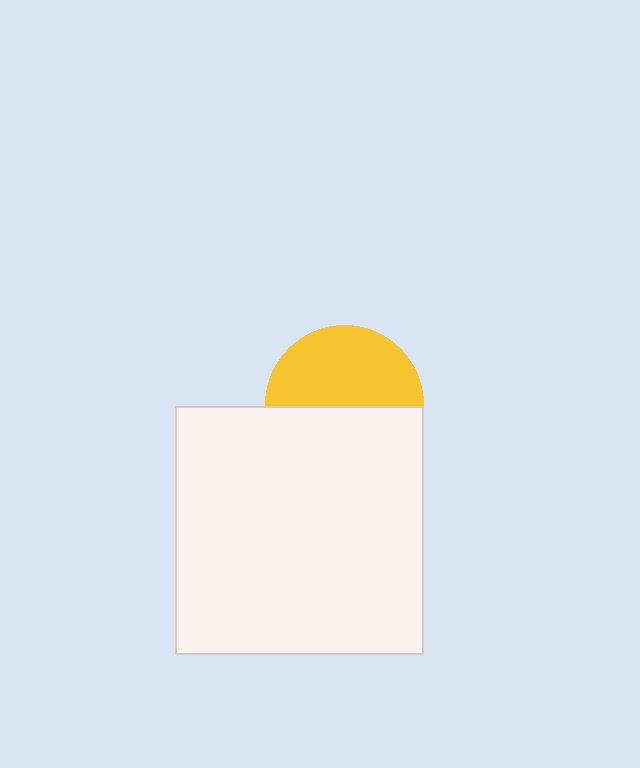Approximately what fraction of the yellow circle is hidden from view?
Roughly 50% of the yellow circle is hidden behind the white square.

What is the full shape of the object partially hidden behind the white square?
The partially hidden object is a yellow circle.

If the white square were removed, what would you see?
You would see the complete yellow circle.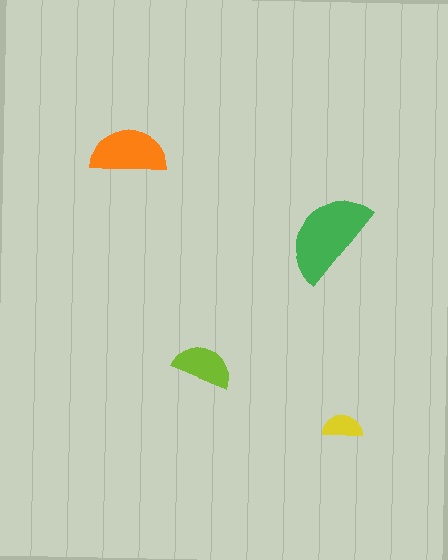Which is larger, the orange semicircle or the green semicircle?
The green one.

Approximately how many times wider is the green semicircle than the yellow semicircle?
About 2.5 times wider.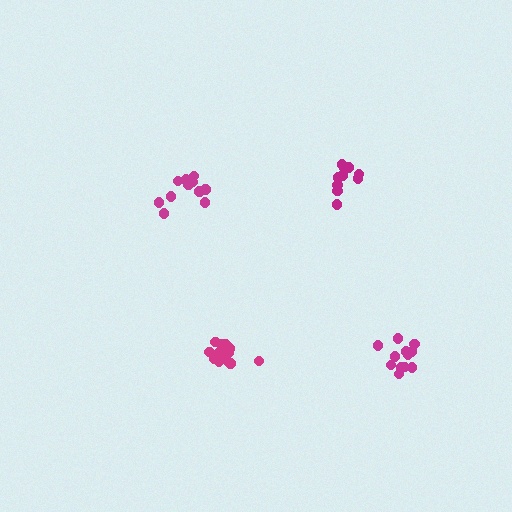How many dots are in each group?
Group 1: 15 dots, Group 2: 11 dots, Group 3: 12 dots, Group 4: 12 dots (50 total).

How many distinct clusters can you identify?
There are 4 distinct clusters.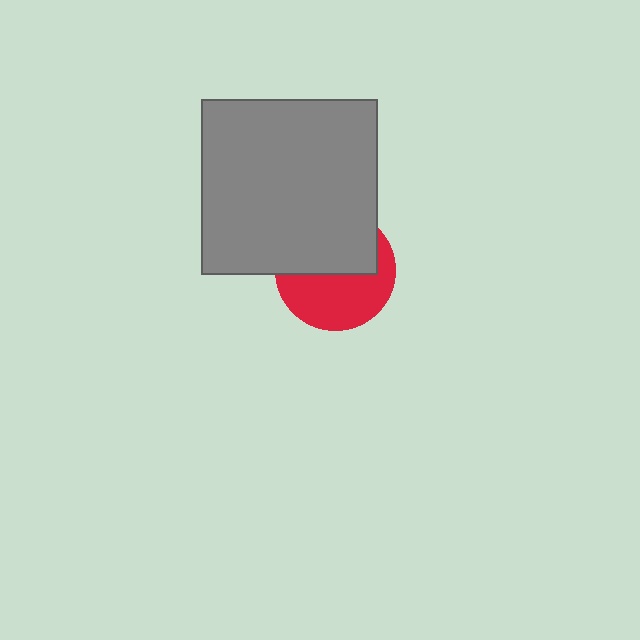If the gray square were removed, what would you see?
You would see the complete red circle.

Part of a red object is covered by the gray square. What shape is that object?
It is a circle.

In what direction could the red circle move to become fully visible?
The red circle could move down. That would shift it out from behind the gray square entirely.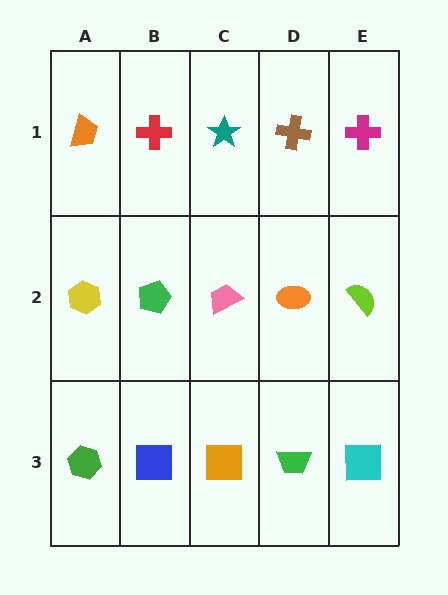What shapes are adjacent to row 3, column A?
A yellow hexagon (row 2, column A), a blue square (row 3, column B).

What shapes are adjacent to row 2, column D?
A brown cross (row 1, column D), a green trapezoid (row 3, column D), a pink trapezoid (row 2, column C), a lime semicircle (row 2, column E).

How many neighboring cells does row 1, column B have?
3.